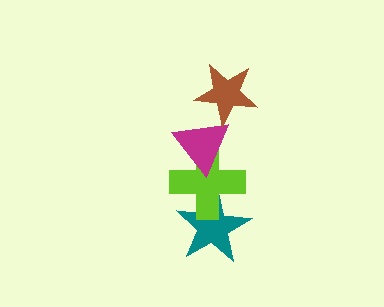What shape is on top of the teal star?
The lime cross is on top of the teal star.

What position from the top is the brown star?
The brown star is 1st from the top.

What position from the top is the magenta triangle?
The magenta triangle is 2nd from the top.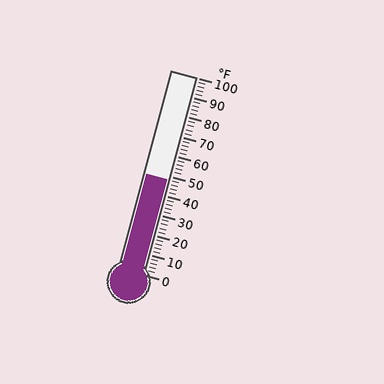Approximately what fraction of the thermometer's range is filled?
The thermometer is filled to approximately 50% of its range.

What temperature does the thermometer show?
The thermometer shows approximately 48°F.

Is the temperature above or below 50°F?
The temperature is below 50°F.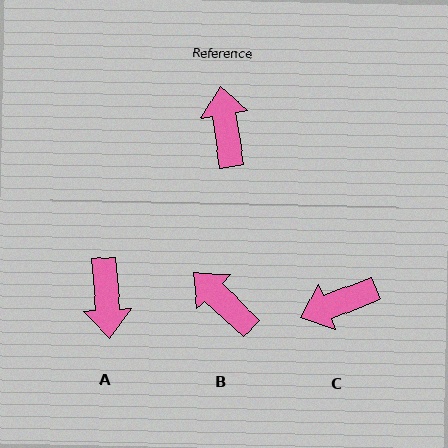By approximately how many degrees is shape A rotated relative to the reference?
Approximately 176 degrees counter-clockwise.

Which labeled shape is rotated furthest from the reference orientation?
A, about 176 degrees away.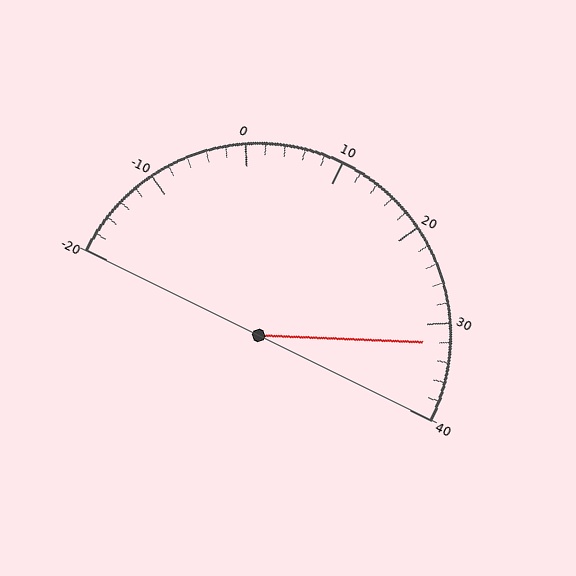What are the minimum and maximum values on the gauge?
The gauge ranges from -20 to 40.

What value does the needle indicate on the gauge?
The needle indicates approximately 32.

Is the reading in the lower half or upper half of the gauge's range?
The reading is in the upper half of the range (-20 to 40).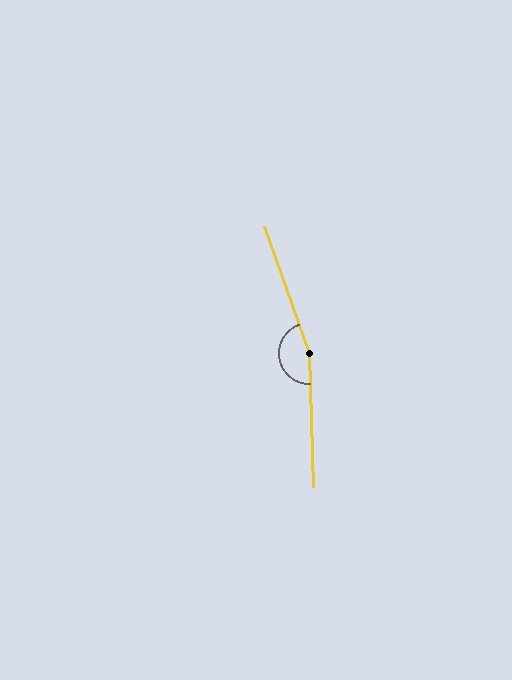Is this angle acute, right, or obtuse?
It is obtuse.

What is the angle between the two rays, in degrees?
Approximately 162 degrees.